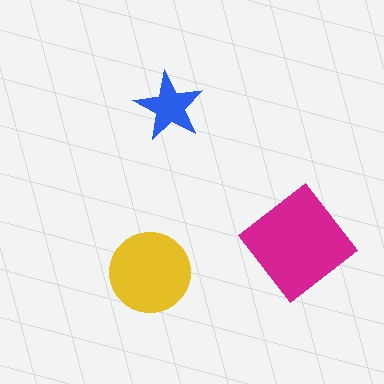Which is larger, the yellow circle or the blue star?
The yellow circle.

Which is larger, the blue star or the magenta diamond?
The magenta diamond.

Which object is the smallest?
The blue star.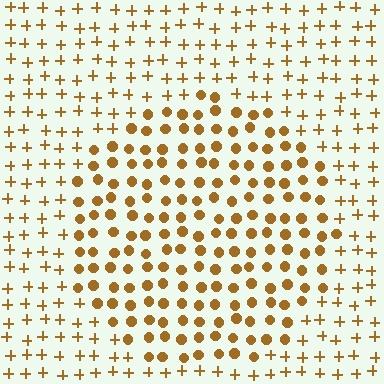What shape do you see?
I see a circle.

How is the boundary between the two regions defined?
The boundary is defined by a change in element shape: circles inside vs. plus signs outside. All elements share the same color and spacing.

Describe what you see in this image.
The image is filled with small brown elements arranged in a uniform grid. A circle-shaped region contains circles, while the surrounding area contains plus signs. The boundary is defined purely by the change in element shape.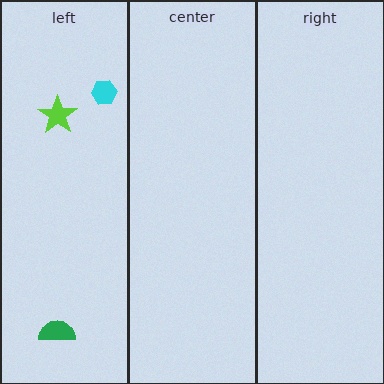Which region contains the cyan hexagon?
The left region.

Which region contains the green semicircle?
The left region.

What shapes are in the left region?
The lime star, the cyan hexagon, the green semicircle.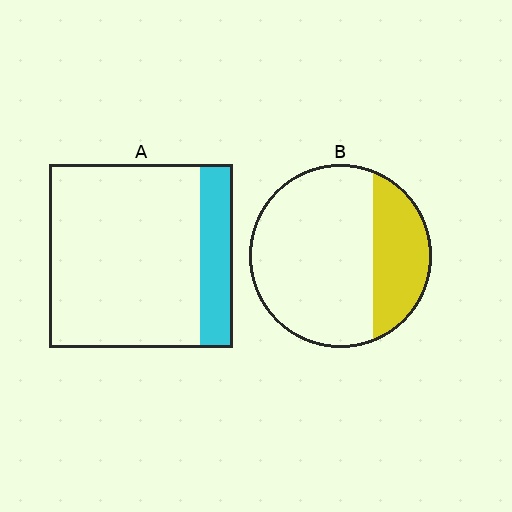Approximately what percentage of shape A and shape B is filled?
A is approximately 20% and B is approximately 30%.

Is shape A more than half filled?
No.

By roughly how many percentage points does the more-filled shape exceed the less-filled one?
By roughly 10 percentage points (B over A).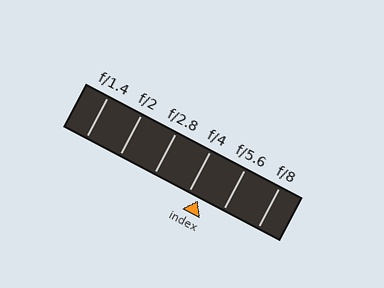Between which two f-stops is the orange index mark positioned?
The index mark is between f/4 and f/5.6.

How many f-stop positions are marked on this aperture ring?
There are 6 f-stop positions marked.